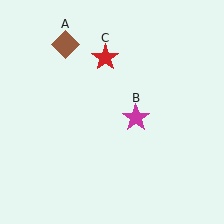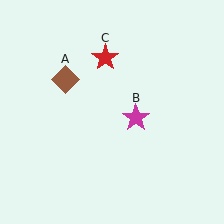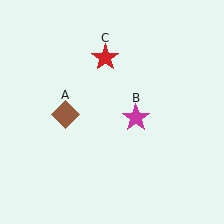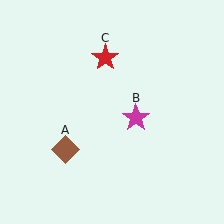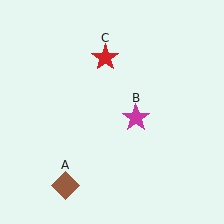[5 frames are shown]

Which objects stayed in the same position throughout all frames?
Magenta star (object B) and red star (object C) remained stationary.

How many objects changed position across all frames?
1 object changed position: brown diamond (object A).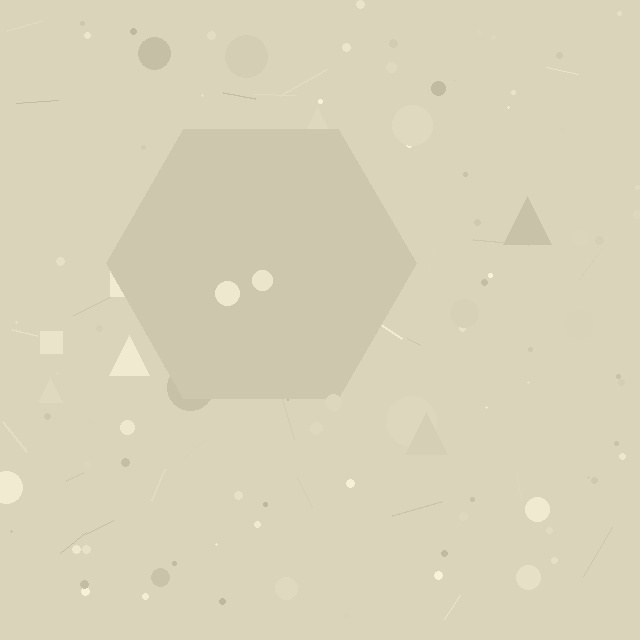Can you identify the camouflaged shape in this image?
The camouflaged shape is a hexagon.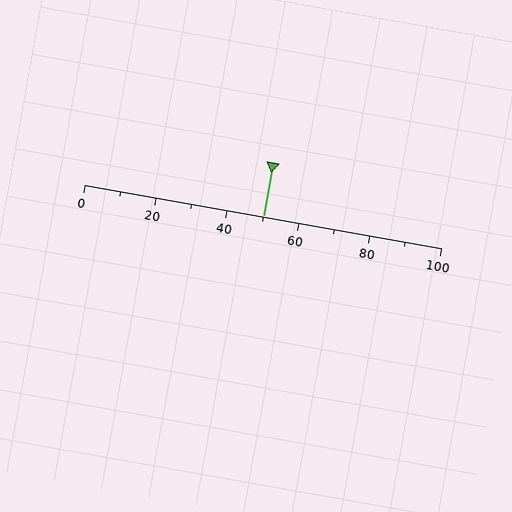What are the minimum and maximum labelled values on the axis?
The axis runs from 0 to 100.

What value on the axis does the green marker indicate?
The marker indicates approximately 50.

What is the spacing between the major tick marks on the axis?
The major ticks are spaced 20 apart.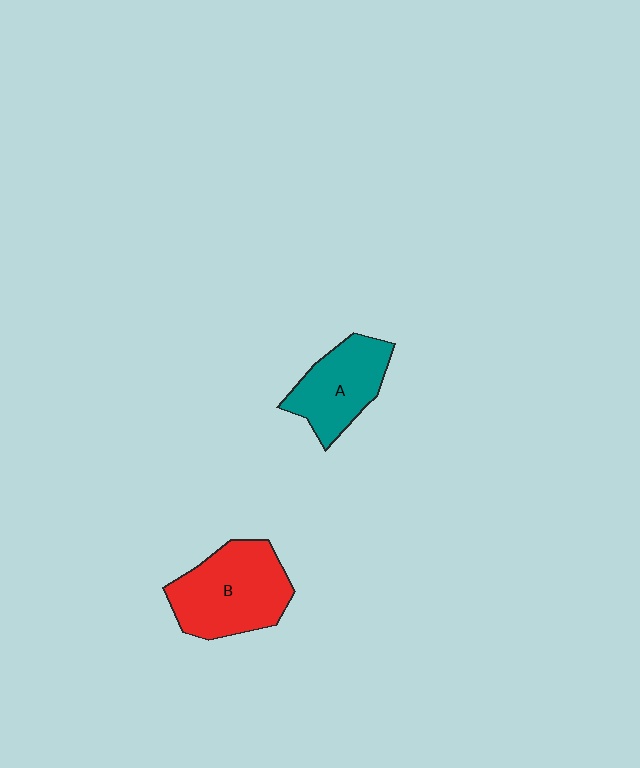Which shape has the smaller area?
Shape A (teal).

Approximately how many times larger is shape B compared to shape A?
Approximately 1.3 times.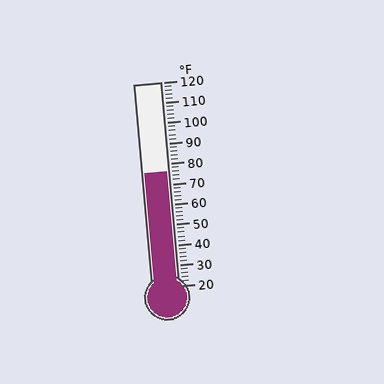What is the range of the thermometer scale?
The thermometer scale ranges from 20°F to 120°F.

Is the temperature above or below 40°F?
The temperature is above 40°F.